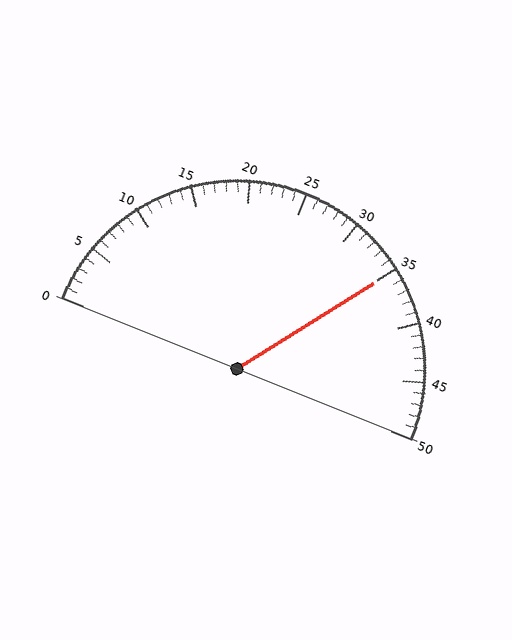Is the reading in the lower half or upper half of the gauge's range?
The reading is in the upper half of the range (0 to 50).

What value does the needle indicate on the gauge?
The needle indicates approximately 35.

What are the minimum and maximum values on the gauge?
The gauge ranges from 0 to 50.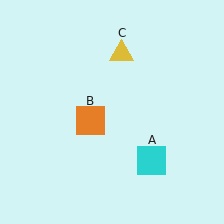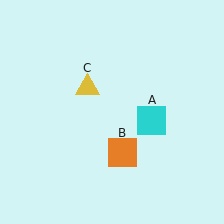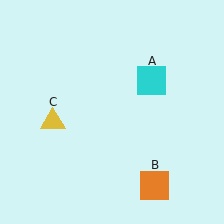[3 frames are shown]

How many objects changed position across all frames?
3 objects changed position: cyan square (object A), orange square (object B), yellow triangle (object C).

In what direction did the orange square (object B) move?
The orange square (object B) moved down and to the right.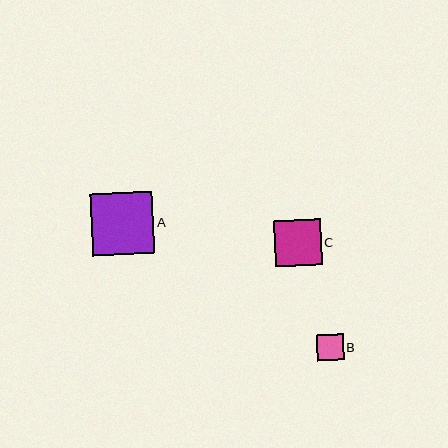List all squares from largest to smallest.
From largest to smallest: A, C, B.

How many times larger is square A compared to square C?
Square A is approximately 1.3 times the size of square C.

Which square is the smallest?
Square B is the smallest with a size of approximately 27 pixels.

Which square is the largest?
Square A is the largest with a size of approximately 62 pixels.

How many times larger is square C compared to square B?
Square C is approximately 1.8 times the size of square B.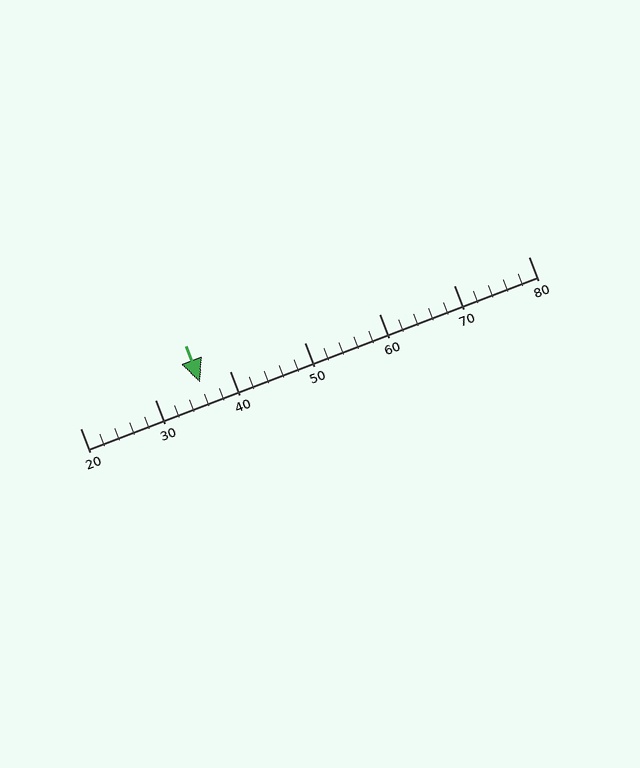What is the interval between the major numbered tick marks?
The major tick marks are spaced 10 units apart.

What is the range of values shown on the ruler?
The ruler shows values from 20 to 80.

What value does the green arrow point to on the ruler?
The green arrow points to approximately 36.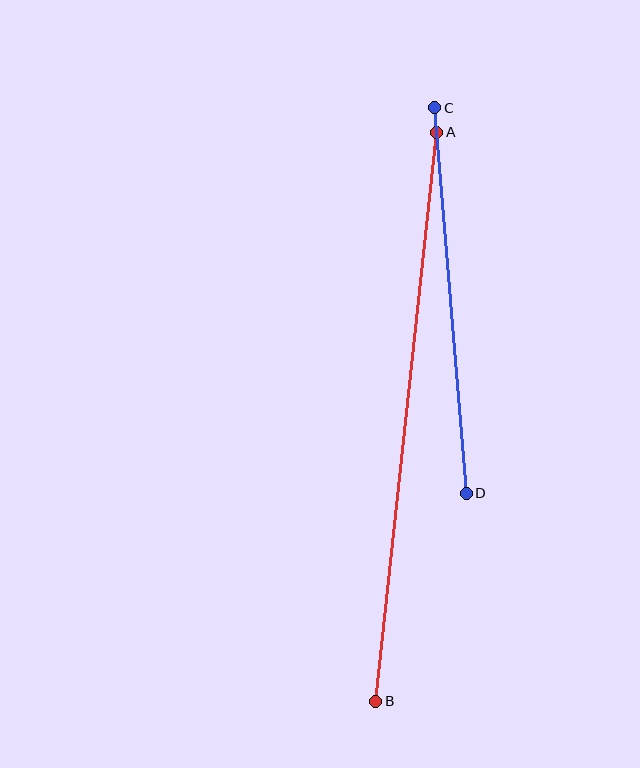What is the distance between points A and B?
The distance is approximately 572 pixels.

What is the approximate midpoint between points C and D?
The midpoint is at approximately (450, 300) pixels.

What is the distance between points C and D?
The distance is approximately 387 pixels.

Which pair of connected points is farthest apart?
Points A and B are farthest apart.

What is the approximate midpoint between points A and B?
The midpoint is at approximately (406, 417) pixels.